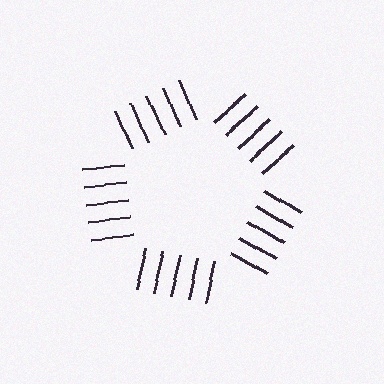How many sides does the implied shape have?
5 sides — the line-ends trace a pentagon.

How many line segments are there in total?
25 — 5 along each of the 5 edges.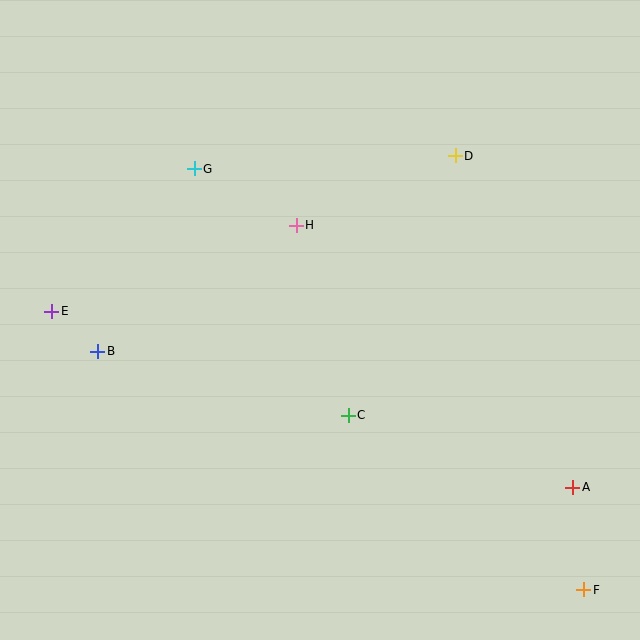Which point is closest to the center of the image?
Point H at (296, 225) is closest to the center.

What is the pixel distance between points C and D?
The distance between C and D is 281 pixels.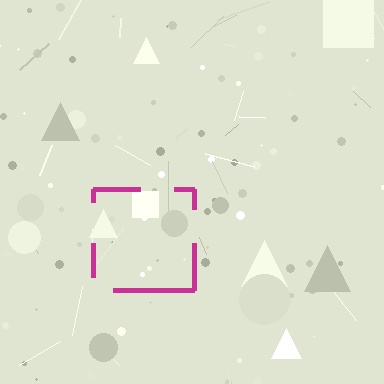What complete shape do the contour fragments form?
The contour fragments form a square.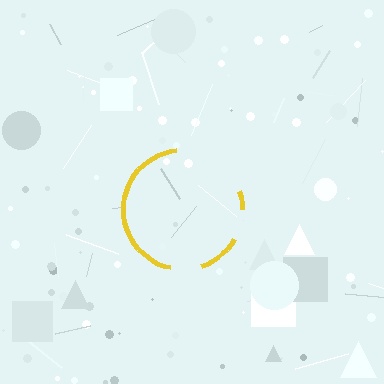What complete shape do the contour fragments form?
The contour fragments form a circle.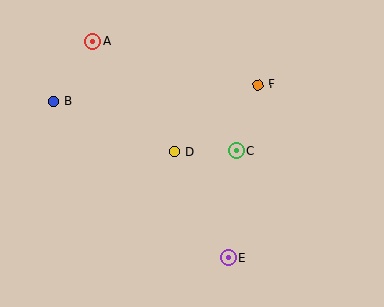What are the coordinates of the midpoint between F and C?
The midpoint between F and C is at (247, 118).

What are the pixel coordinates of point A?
Point A is at (93, 41).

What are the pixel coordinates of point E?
Point E is at (228, 257).